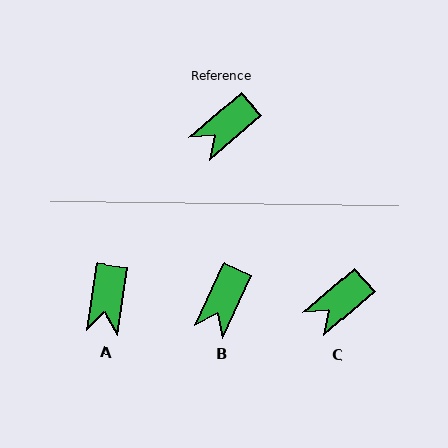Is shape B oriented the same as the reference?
No, it is off by about 24 degrees.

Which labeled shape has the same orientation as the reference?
C.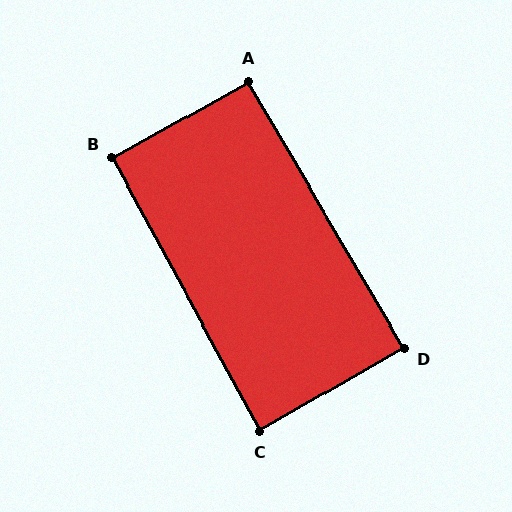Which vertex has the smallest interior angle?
C, at approximately 89 degrees.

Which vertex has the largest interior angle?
A, at approximately 91 degrees.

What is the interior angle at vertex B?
Approximately 91 degrees (approximately right).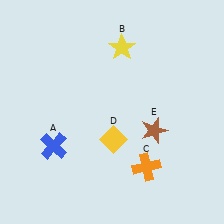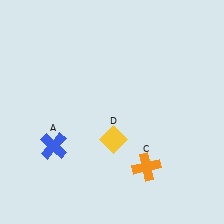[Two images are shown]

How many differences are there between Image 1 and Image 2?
There are 2 differences between the two images.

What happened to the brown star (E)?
The brown star (E) was removed in Image 2. It was in the bottom-right area of Image 1.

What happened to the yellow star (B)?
The yellow star (B) was removed in Image 2. It was in the top-right area of Image 1.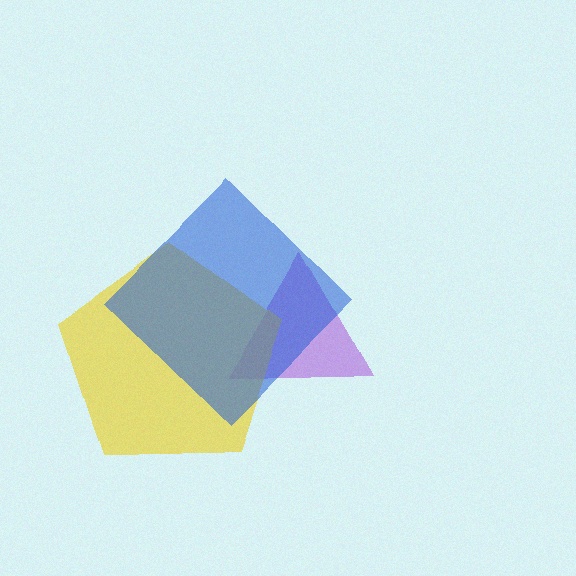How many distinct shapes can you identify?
There are 3 distinct shapes: a purple triangle, a yellow pentagon, a blue diamond.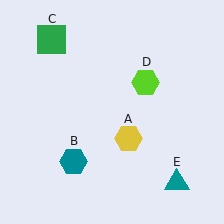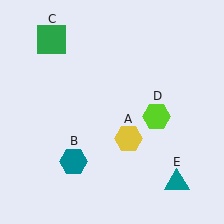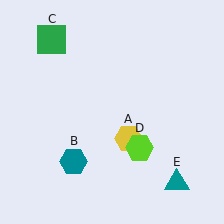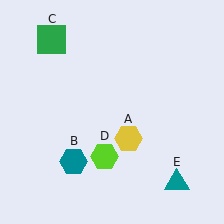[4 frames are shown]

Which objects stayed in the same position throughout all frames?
Yellow hexagon (object A) and teal hexagon (object B) and green square (object C) and teal triangle (object E) remained stationary.